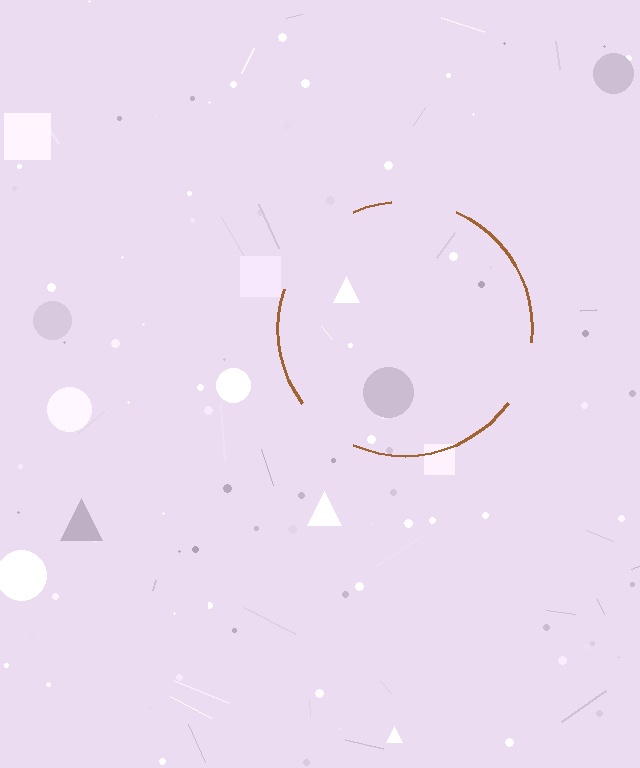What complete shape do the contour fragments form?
The contour fragments form a circle.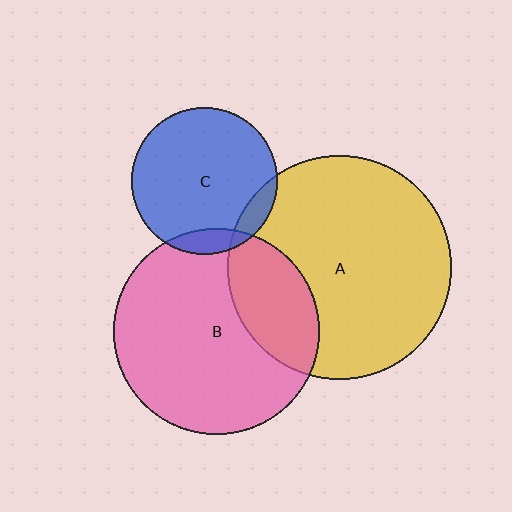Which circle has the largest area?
Circle A (yellow).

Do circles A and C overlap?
Yes.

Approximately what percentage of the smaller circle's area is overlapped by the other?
Approximately 10%.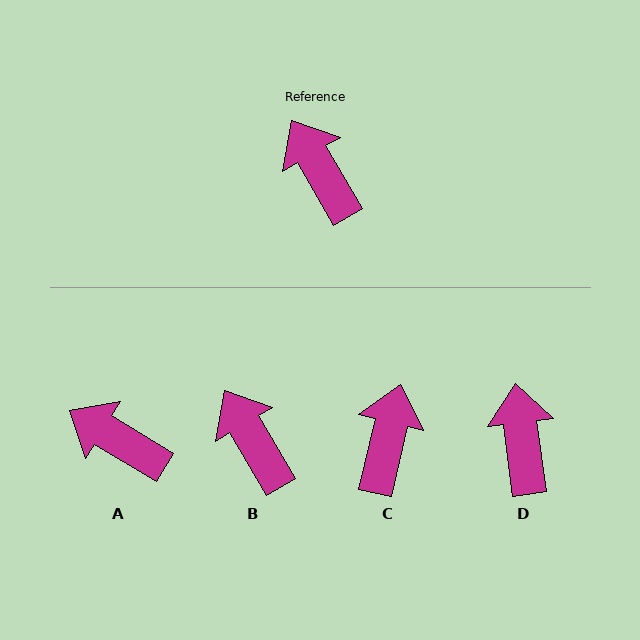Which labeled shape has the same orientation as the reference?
B.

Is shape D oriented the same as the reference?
No, it is off by about 23 degrees.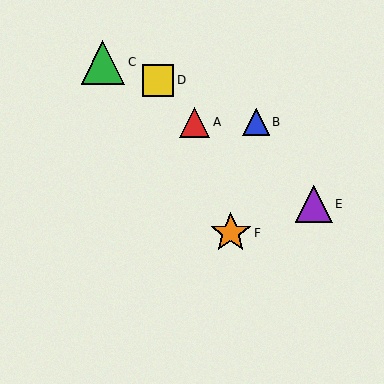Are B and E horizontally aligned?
No, B is at y≈122 and E is at y≈204.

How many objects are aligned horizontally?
2 objects (A, B) are aligned horizontally.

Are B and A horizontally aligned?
Yes, both are at y≈122.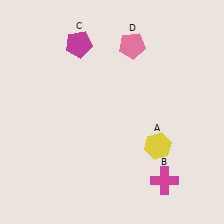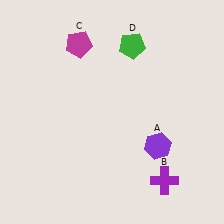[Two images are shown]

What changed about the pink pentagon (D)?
In Image 1, D is pink. In Image 2, it changed to green.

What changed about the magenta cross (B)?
In Image 1, B is magenta. In Image 2, it changed to purple.